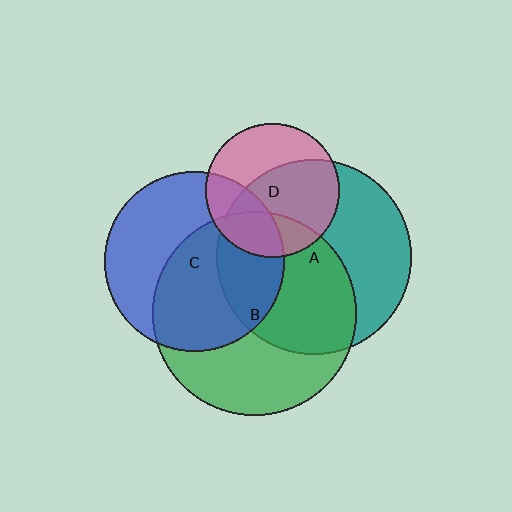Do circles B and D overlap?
Yes.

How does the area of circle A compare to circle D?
Approximately 2.1 times.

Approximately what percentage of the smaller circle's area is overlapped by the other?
Approximately 25%.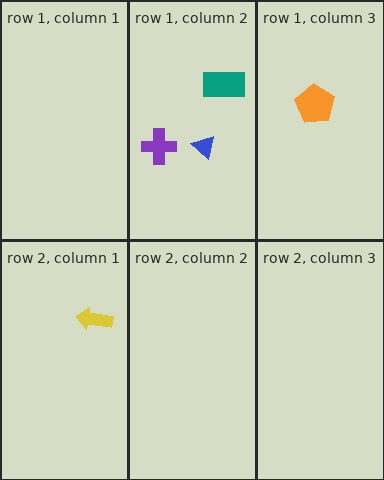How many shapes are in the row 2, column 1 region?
1.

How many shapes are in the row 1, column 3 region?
1.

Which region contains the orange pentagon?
The row 1, column 3 region.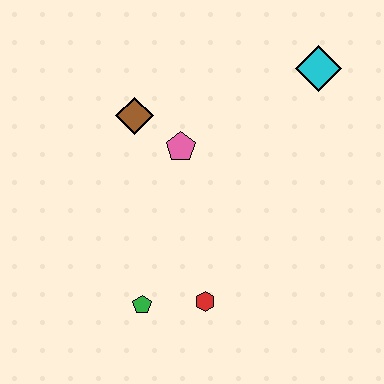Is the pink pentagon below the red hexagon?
No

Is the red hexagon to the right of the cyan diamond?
No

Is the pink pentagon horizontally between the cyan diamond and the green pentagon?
Yes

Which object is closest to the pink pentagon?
The brown diamond is closest to the pink pentagon.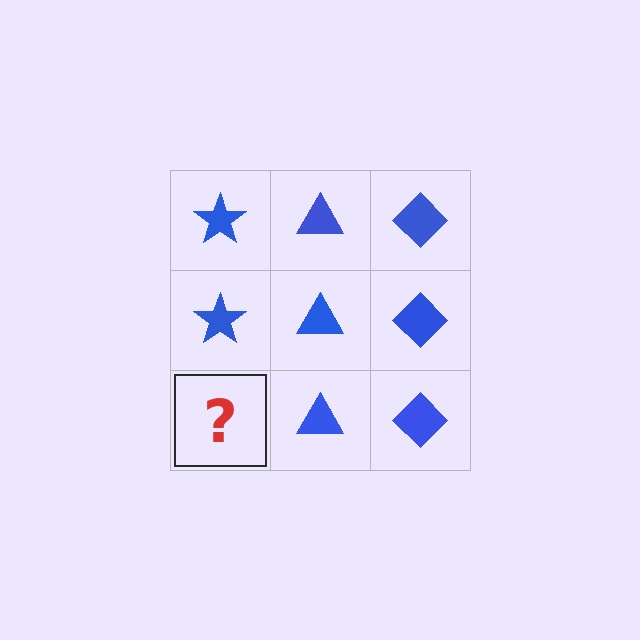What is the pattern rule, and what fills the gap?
The rule is that each column has a consistent shape. The gap should be filled with a blue star.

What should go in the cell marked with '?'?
The missing cell should contain a blue star.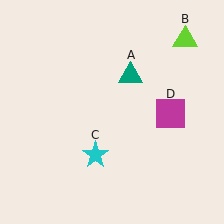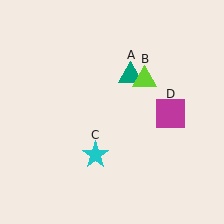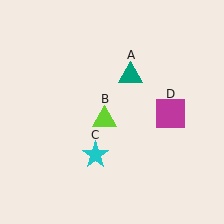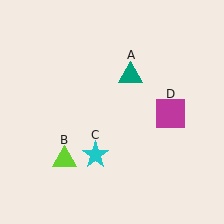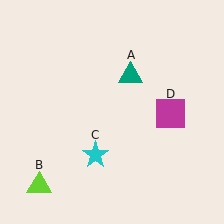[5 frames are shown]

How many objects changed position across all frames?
1 object changed position: lime triangle (object B).